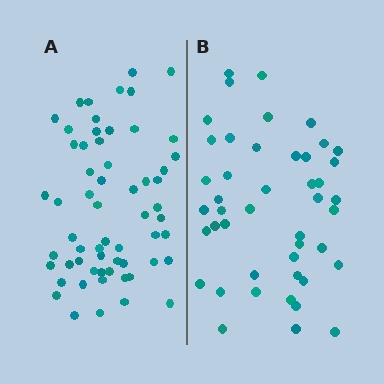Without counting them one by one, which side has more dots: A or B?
Region A (the left region) has more dots.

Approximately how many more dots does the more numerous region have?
Region A has approximately 15 more dots than region B.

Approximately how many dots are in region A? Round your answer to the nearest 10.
About 60 dots.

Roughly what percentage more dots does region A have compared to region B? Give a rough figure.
About 35% more.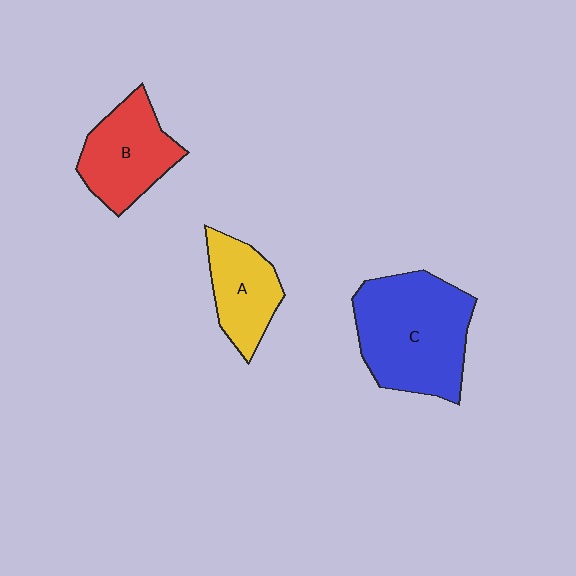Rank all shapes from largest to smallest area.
From largest to smallest: C (blue), B (red), A (yellow).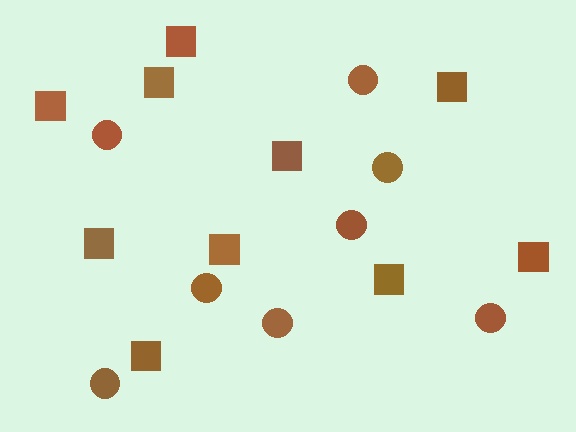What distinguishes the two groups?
There are 2 groups: one group of squares (10) and one group of circles (8).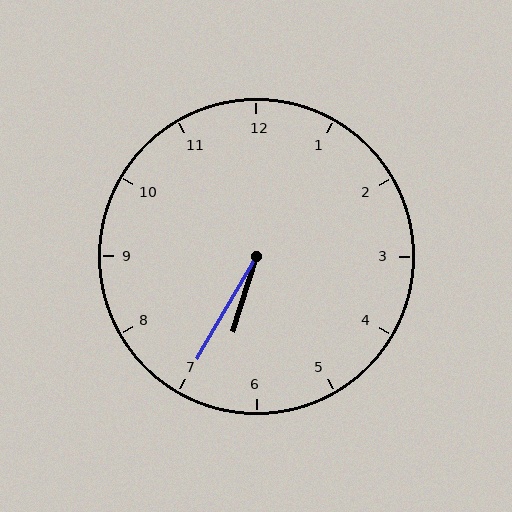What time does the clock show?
6:35.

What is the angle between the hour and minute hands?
Approximately 12 degrees.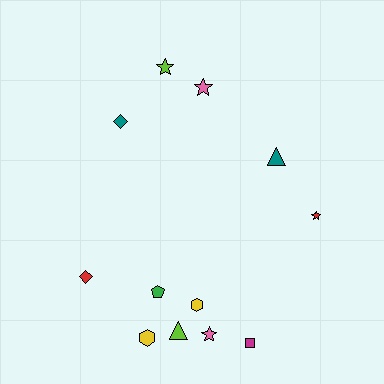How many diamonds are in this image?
There are 2 diamonds.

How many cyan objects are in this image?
There are no cyan objects.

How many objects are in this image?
There are 12 objects.